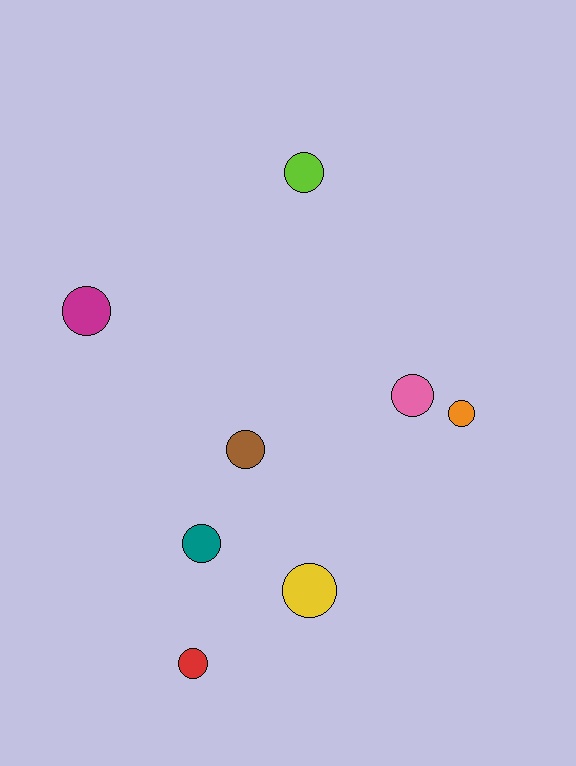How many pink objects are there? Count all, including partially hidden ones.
There is 1 pink object.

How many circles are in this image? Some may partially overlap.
There are 8 circles.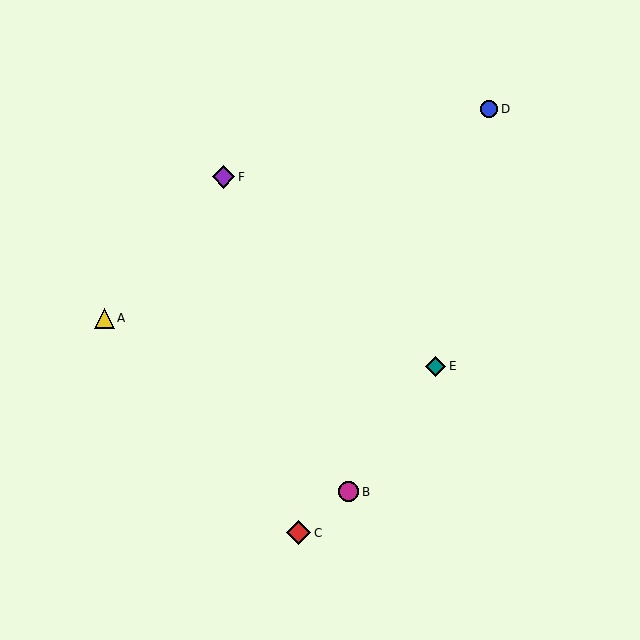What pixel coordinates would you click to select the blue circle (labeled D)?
Click at (489, 109) to select the blue circle D.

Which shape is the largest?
The red diamond (labeled C) is the largest.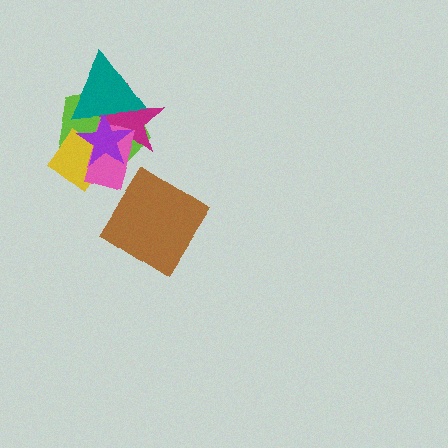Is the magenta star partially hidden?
Yes, it is partially covered by another shape.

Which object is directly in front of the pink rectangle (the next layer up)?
The purple star is directly in front of the pink rectangle.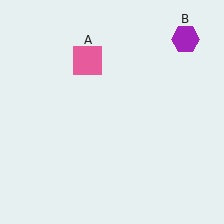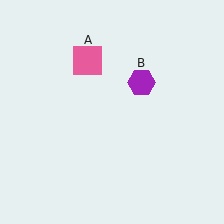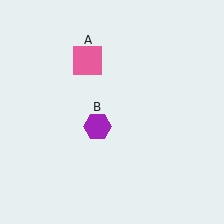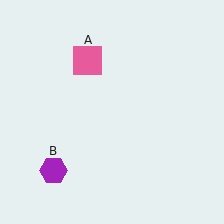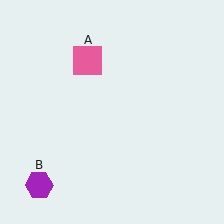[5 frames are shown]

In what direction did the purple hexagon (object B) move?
The purple hexagon (object B) moved down and to the left.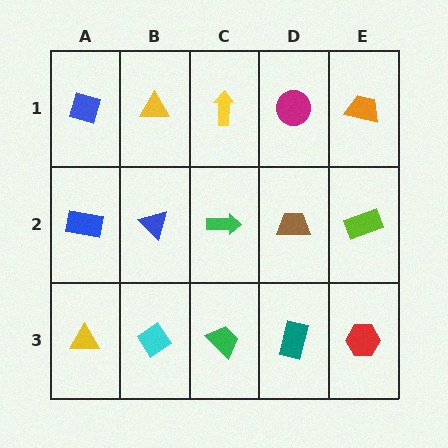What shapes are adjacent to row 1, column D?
A brown trapezoid (row 2, column D), a yellow arrow (row 1, column C), an orange trapezoid (row 1, column E).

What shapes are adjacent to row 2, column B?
A yellow triangle (row 1, column B), a cyan diamond (row 3, column B), a blue rectangle (row 2, column A), a green arrow (row 2, column C).